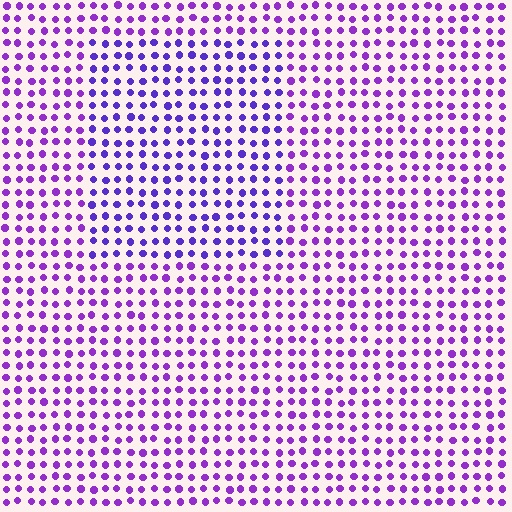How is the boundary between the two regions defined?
The boundary is defined purely by a slight shift in hue (about 23 degrees). Spacing, size, and orientation are identical on both sides.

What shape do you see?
I see a rectangle.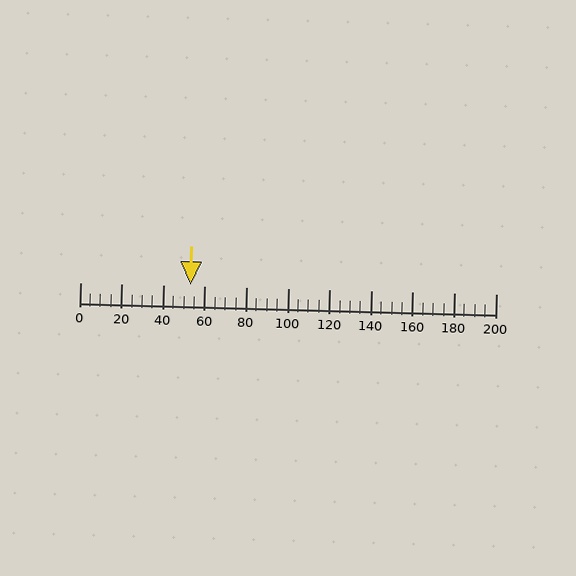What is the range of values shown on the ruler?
The ruler shows values from 0 to 200.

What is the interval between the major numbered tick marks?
The major tick marks are spaced 20 units apart.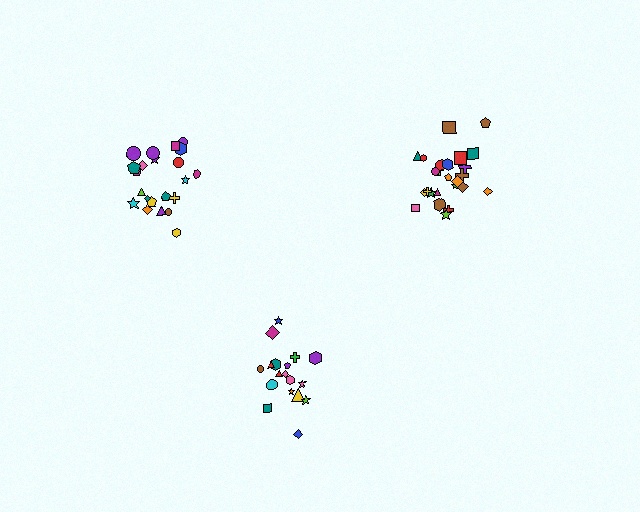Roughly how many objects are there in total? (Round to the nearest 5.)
Roughly 65 objects in total.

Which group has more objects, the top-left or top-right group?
The top-right group.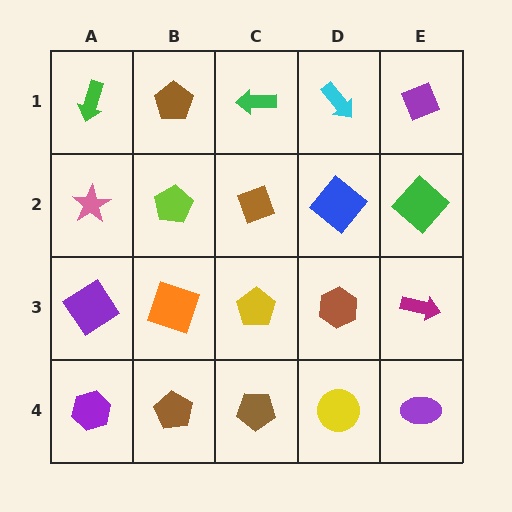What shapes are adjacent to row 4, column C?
A yellow pentagon (row 3, column C), a brown pentagon (row 4, column B), a yellow circle (row 4, column D).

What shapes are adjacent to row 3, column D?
A blue diamond (row 2, column D), a yellow circle (row 4, column D), a yellow pentagon (row 3, column C), a magenta arrow (row 3, column E).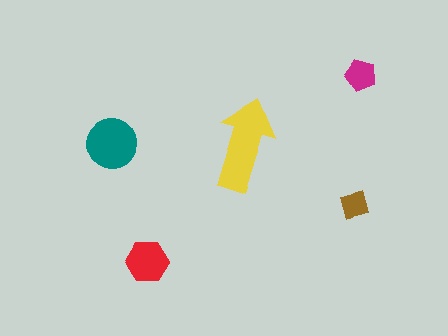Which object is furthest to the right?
The magenta pentagon is rightmost.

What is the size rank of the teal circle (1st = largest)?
2nd.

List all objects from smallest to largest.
The brown diamond, the magenta pentagon, the red hexagon, the teal circle, the yellow arrow.